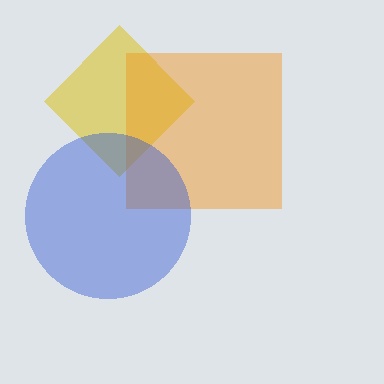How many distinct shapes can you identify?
There are 3 distinct shapes: a yellow diamond, an orange square, a blue circle.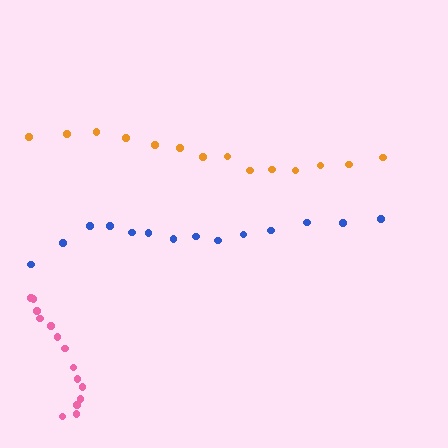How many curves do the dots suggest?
There are 3 distinct paths.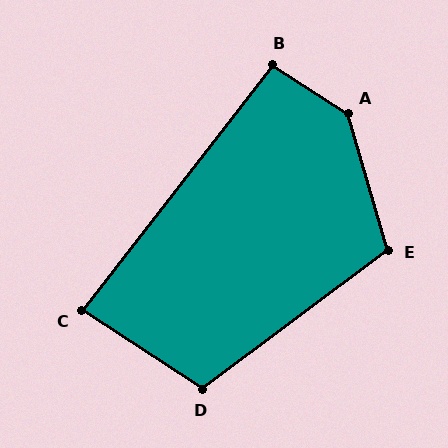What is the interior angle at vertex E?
Approximately 111 degrees (obtuse).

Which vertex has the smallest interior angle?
C, at approximately 85 degrees.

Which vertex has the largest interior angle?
A, at approximately 139 degrees.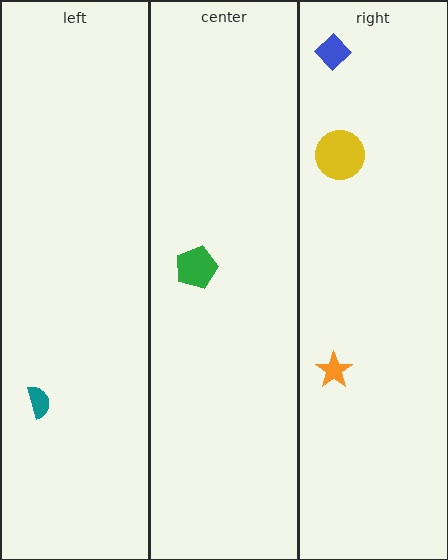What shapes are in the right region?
The yellow circle, the orange star, the blue diamond.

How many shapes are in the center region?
1.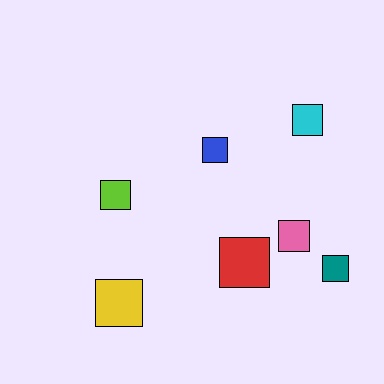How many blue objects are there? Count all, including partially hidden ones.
There is 1 blue object.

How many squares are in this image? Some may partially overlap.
There are 7 squares.